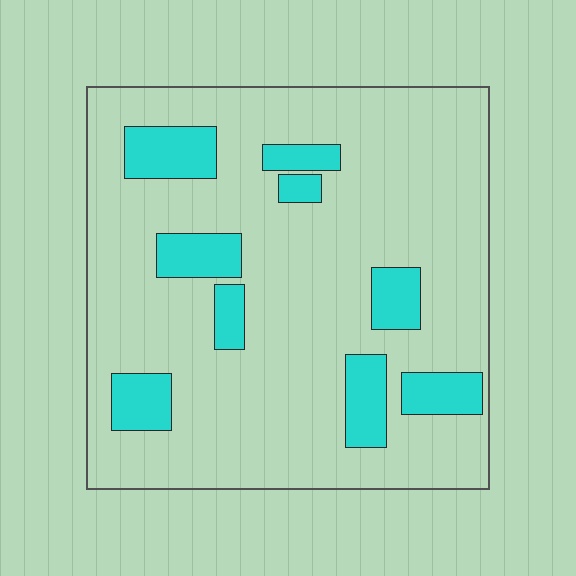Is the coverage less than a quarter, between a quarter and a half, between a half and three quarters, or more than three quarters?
Less than a quarter.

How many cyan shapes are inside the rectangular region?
9.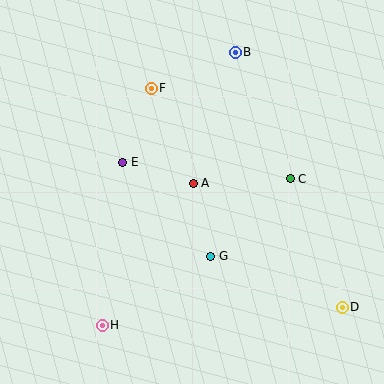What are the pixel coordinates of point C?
Point C is at (290, 179).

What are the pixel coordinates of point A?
Point A is at (193, 183).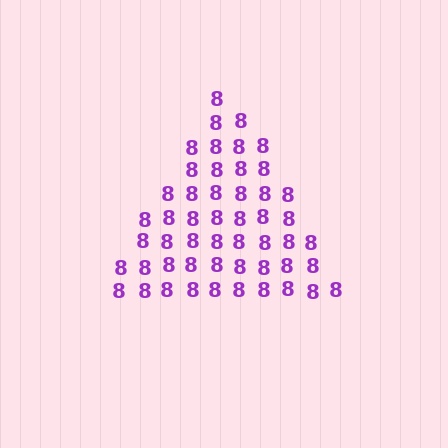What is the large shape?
The large shape is a triangle.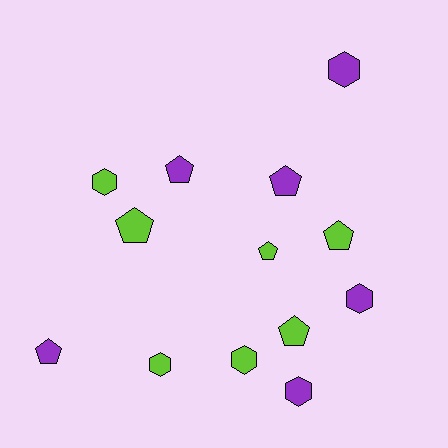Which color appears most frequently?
Lime, with 7 objects.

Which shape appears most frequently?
Pentagon, with 7 objects.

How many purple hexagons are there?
There are 3 purple hexagons.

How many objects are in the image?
There are 13 objects.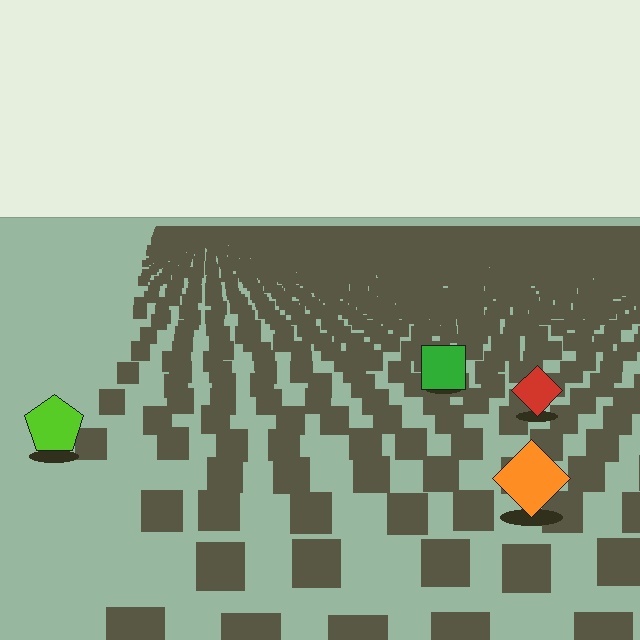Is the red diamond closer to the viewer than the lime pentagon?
No. The lime pentagon is closer — you can tell from the texture gradient: the ground texture is coarser near it.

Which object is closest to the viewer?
The orange diamond is closest. The texture marks near it are larger and more spread out.